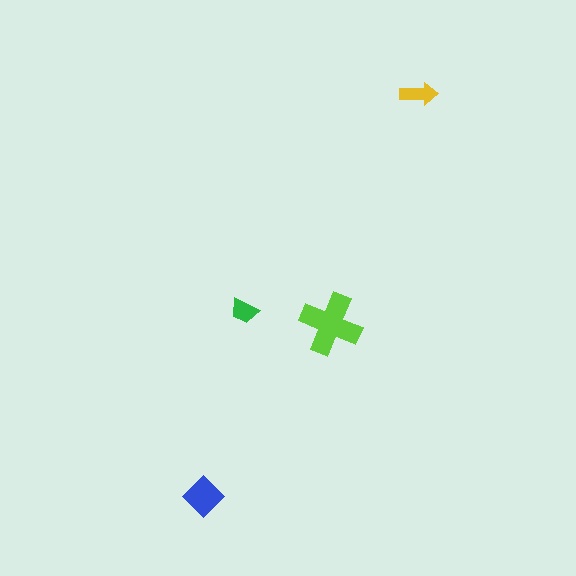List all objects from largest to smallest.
The lime cross, the blue diamond, the yellow arrow, the green trapezoid.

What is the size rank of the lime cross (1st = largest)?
1st.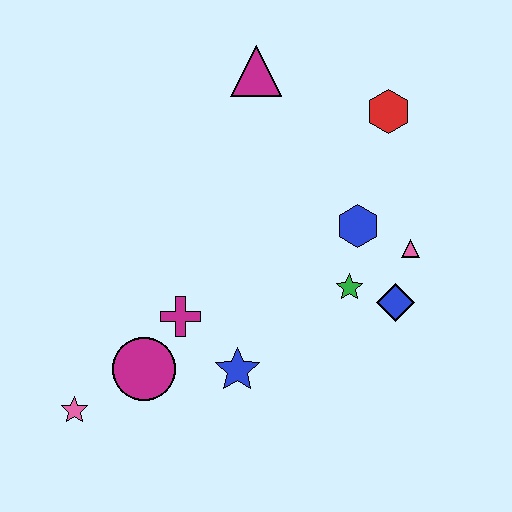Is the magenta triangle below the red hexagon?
No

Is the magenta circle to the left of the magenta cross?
Yes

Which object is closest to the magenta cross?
The magenta circle is closest to the magenta cross.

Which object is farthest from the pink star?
The red hexagon is farthest from the pink star.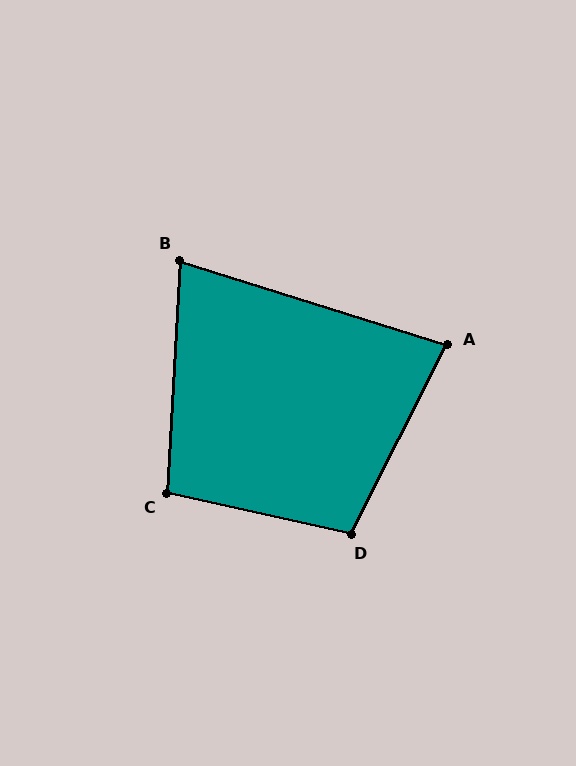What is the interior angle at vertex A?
Approximately 81 degrees (acute).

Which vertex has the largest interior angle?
D, at approximately 104 degrees.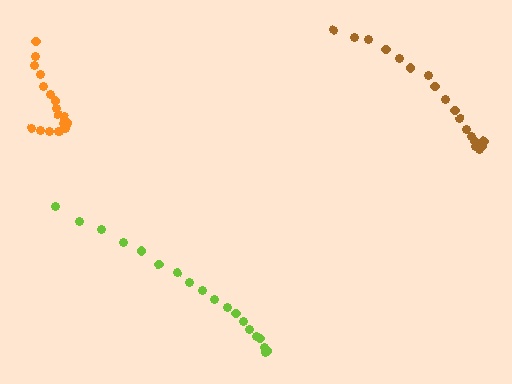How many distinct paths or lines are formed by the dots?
There are 3 distinct paths.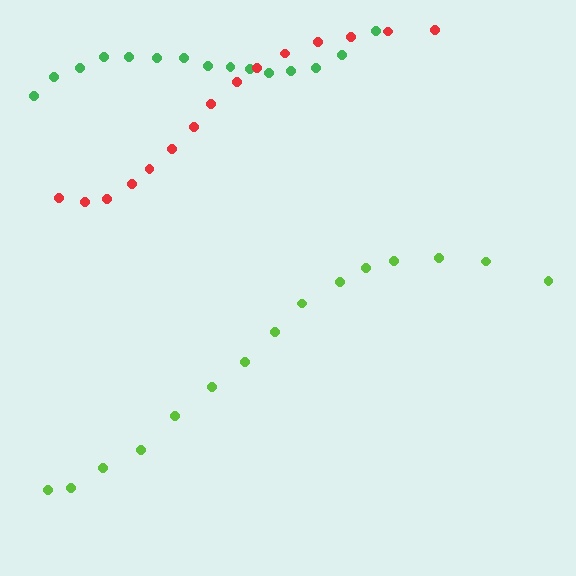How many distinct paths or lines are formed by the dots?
There are 3 distinct paths.